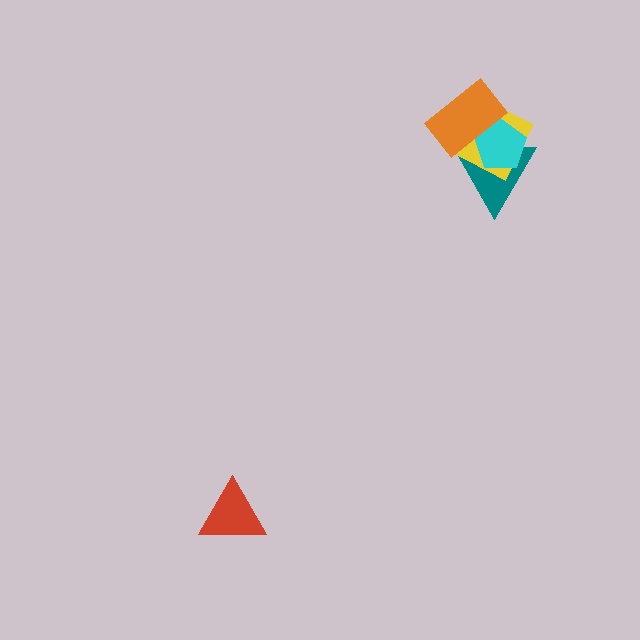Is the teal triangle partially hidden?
Yes, it is partially covered by another shape.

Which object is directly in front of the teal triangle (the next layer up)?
The yellow square is directly in front of the teal triangle.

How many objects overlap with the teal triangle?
3 objects overlap with the teal triangle.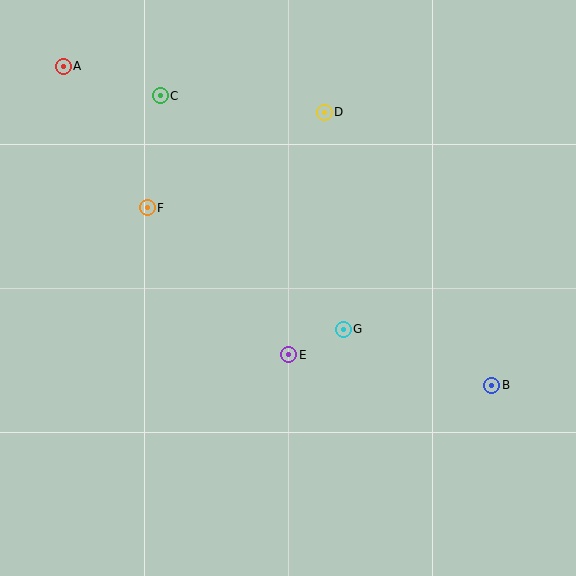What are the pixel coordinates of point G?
Point G is at (343, 329).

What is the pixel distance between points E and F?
The distance between E and F is 204 pixels.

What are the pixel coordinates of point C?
Point C is at (160, 96).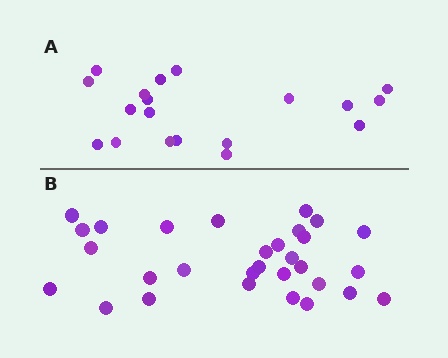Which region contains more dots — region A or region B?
Region B (the bottom region) has more dots.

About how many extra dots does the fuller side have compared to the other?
Region B has roughly 12 or so more dots than region A.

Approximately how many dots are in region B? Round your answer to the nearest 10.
About 30 dots.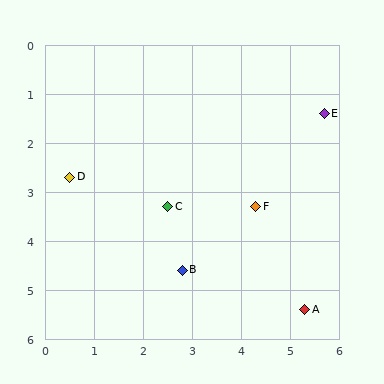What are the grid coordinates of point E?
Point E is at approximately (5.7, 1.4).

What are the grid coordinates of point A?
Point A is at approximately (5.3, 5.4).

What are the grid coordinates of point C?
Point C is at approximately (2.5, 3.3).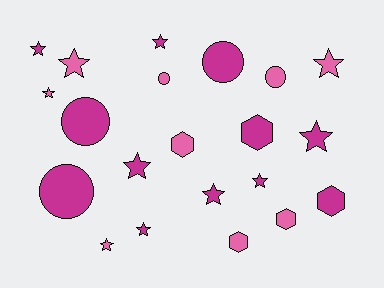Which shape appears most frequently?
Star, with 11 objects.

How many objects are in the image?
There are 21 objects.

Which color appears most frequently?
Magenta, with 12 objects.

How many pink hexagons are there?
There are 3 pink hexagons.